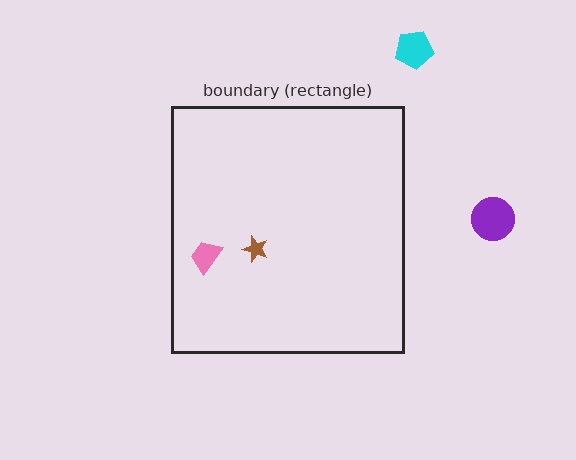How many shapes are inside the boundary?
2 inside, 2 outside.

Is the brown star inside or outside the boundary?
Inside.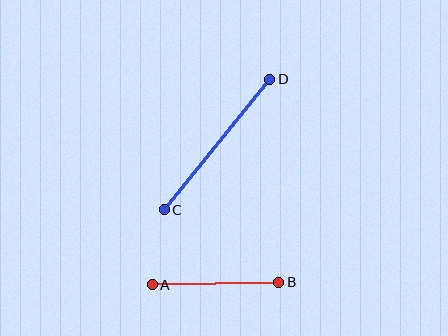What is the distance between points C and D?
The distance is approximately 168 pixels.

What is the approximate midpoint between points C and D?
The midpoint is at approximately (217, 144) pixels.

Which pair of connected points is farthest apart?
Points C and D are farthest apart.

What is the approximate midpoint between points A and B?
The midpoint is at approximately (216, 283) pixels.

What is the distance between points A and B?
The distance is approximately 126 pixels.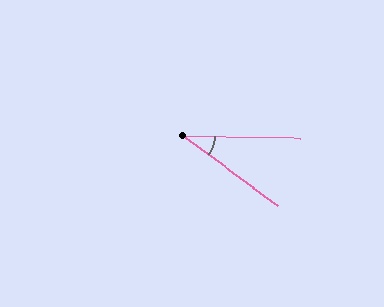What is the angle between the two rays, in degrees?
Approximately 35 degrees.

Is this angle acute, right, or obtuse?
It is acute.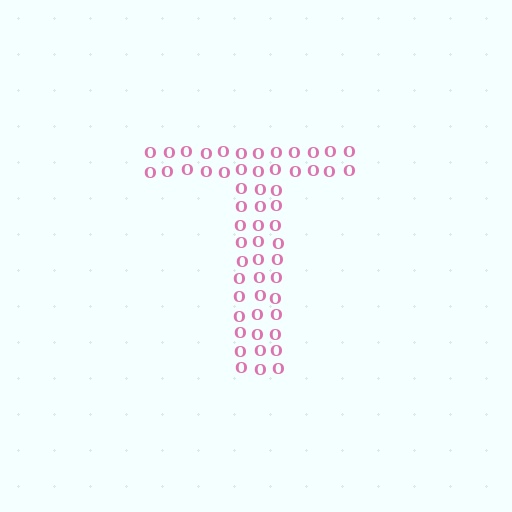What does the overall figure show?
The overall figure shows the letter T.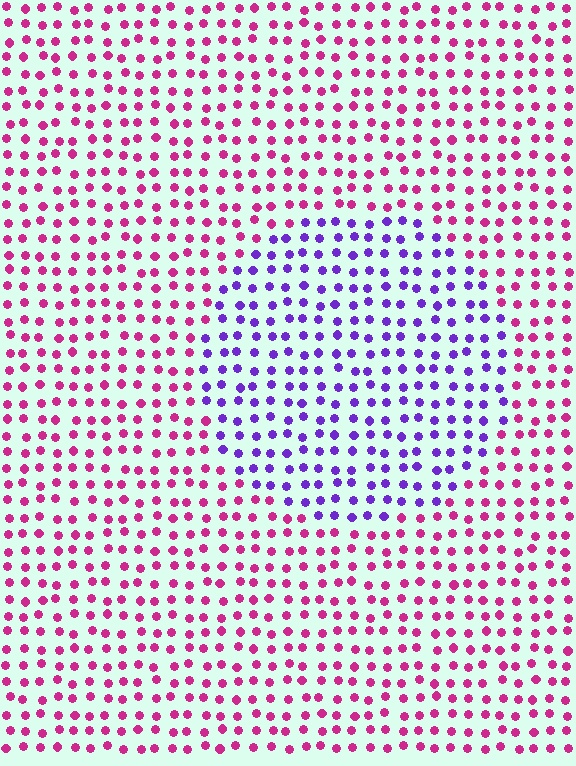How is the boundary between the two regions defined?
The boundary is defined purely by a slight shift in hue (about 57 degrees). Spacing, size, and orientation are identical on both sides.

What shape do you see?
I see a circle.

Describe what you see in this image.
The image is filled with small magenta elements in a uniform arrangement. A circle-shaped region is visible where the elements are tinted to a slightly different hue, forming a subtle color boundary.